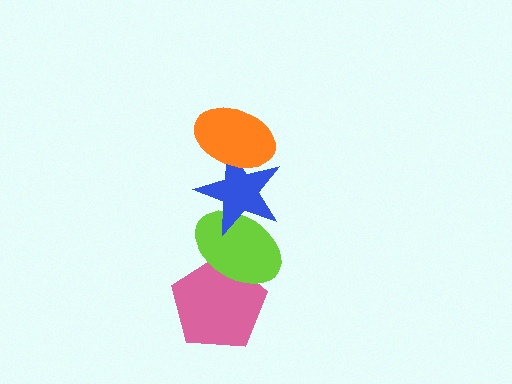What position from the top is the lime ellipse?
The lime ellipse is 3rd from the top.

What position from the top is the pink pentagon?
The pink pentagon is 4th from the top.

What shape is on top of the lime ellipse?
The blue star is on top of the lime ellipse.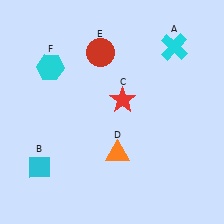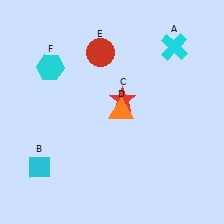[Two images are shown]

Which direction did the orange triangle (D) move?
The orange triangle (D) moved up.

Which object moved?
The orange triangle (D) moved up.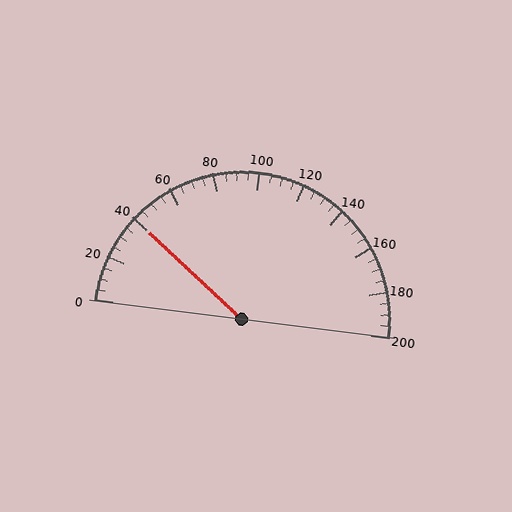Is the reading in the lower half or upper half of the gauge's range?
The reading is in the lower half of the range (0 to 200).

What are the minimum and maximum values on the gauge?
The gauge ranges from 0 to 200.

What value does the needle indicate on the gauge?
The needle indicates approximately 40.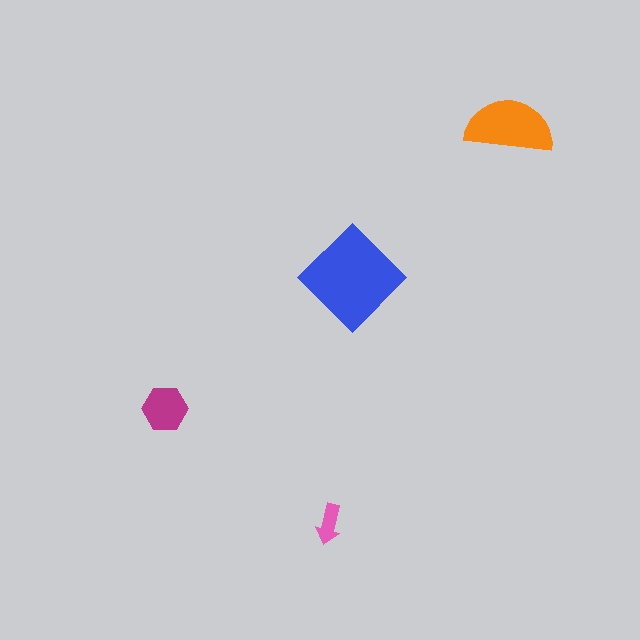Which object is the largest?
The blue diamond.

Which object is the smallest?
The pink arrow.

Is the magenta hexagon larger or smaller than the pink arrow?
Larger.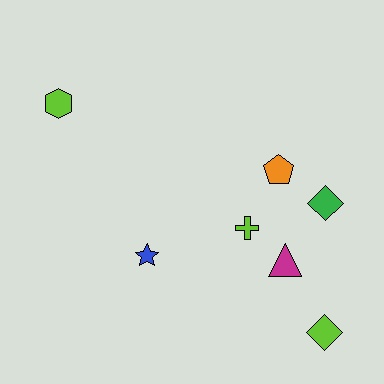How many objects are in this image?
There are 7 objects.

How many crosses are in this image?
There is 1 cross.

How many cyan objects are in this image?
There are no cyan objects.